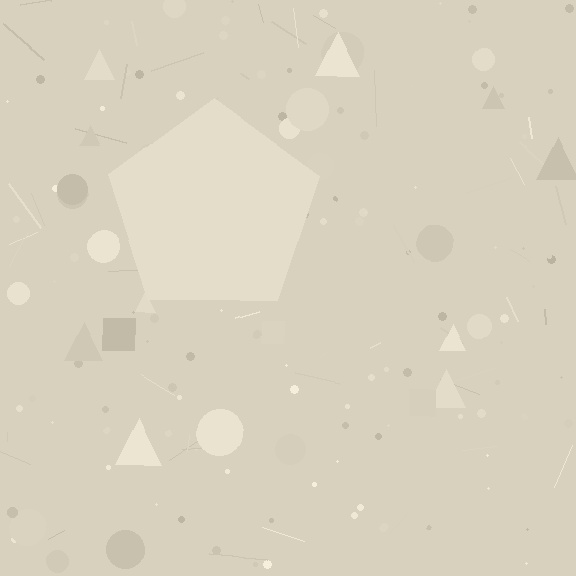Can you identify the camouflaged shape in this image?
The camouflaged shape is a pentagon.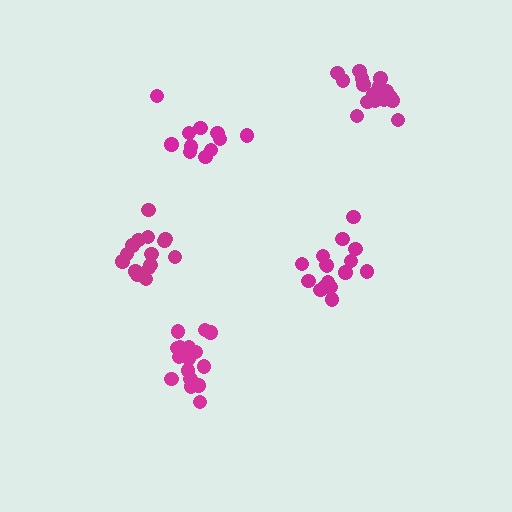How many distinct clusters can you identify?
There are 5 distinct clusters.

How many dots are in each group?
Group 1: 17 dots, Group 2: 17 dots, Group 3: 15 dots, Group 4: 16 dots, Group 5: 11 dots (76 total).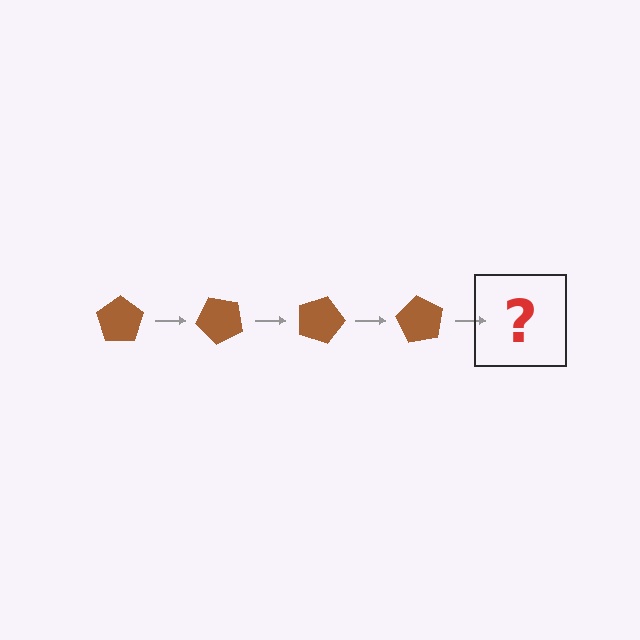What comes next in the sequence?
The next element should be a brown pentagon rotated 180 degrees.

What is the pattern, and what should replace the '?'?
The pattern is that the pentagon rotates 45 degrees each step. The '?' should be a brown pentagon rotated 180 degrees.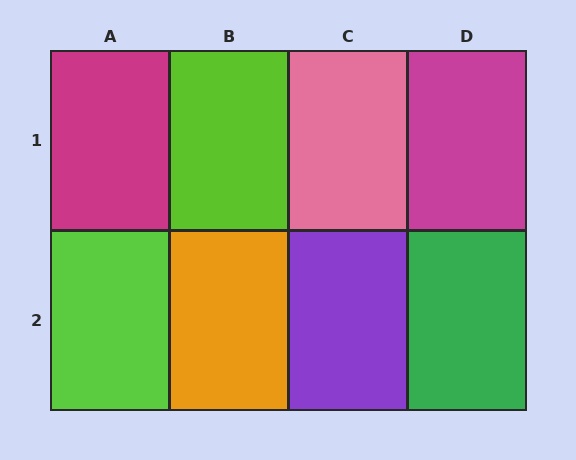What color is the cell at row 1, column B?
Lime.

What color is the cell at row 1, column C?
Pink.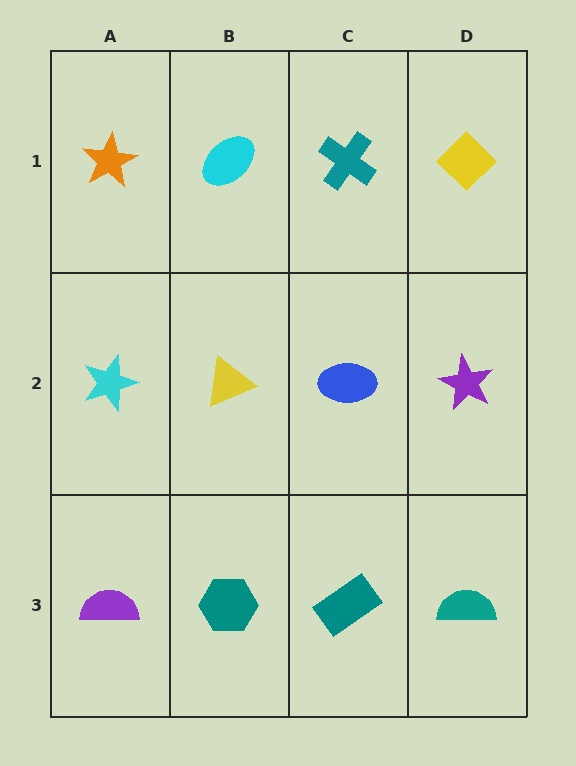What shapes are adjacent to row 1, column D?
A purple star (row 2, column D), a teal cross (row 1, column C).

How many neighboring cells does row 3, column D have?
2.